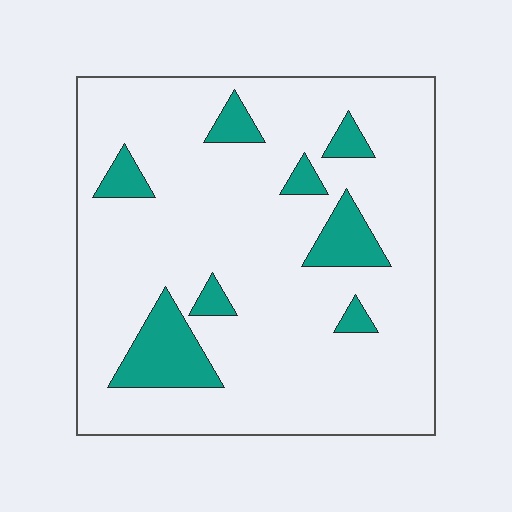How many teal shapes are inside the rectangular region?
8.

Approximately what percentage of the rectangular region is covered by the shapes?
Approximately 15%.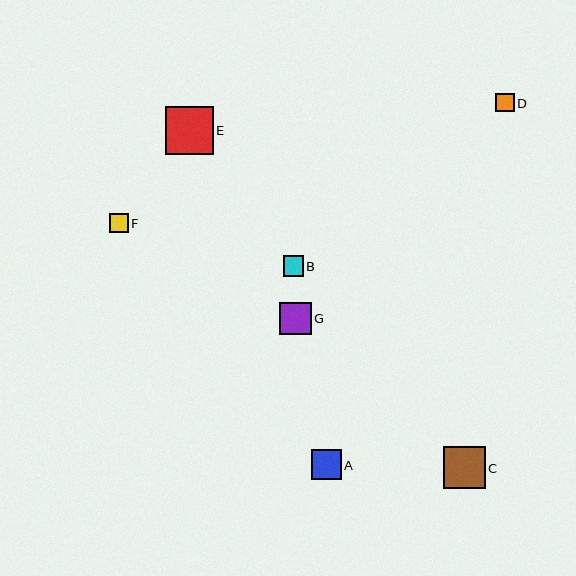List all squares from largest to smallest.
From largest to smallest: E, C, G, A, B, F, D.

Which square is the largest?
Square E is the largest with a size of approximately 48 pixels.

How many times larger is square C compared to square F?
Square C is approximately 2.2 times the size of square F.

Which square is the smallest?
Square D is the smallest with a size of approximately 18 pixels.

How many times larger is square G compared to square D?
Square G is approximately 1.7 times the size of square D.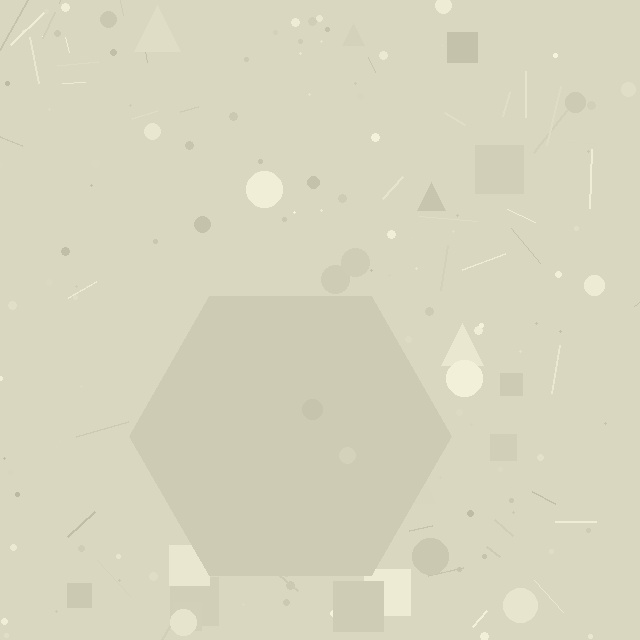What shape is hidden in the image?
A hexagon is hidden in the image.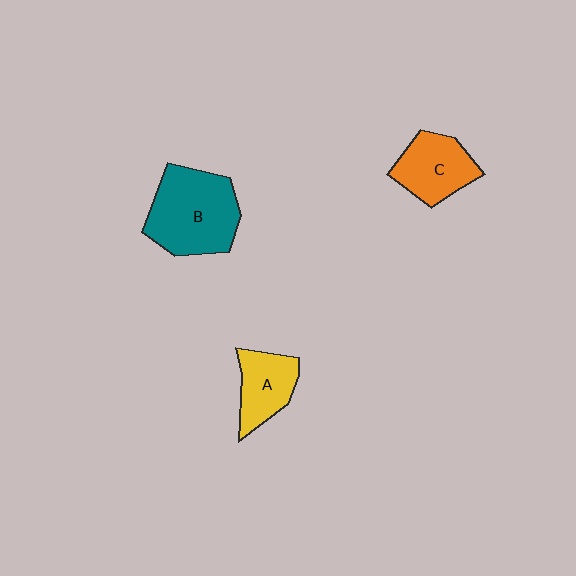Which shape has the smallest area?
Shape A (yellow).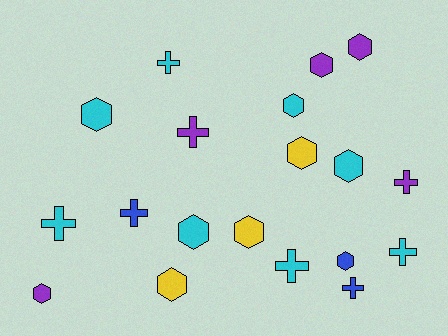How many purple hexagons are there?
There are 3 purple hexagons.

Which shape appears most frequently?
Hexagon, with 11 objects.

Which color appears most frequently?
Cyan, with 8 objects.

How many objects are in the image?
There are 19 objects.